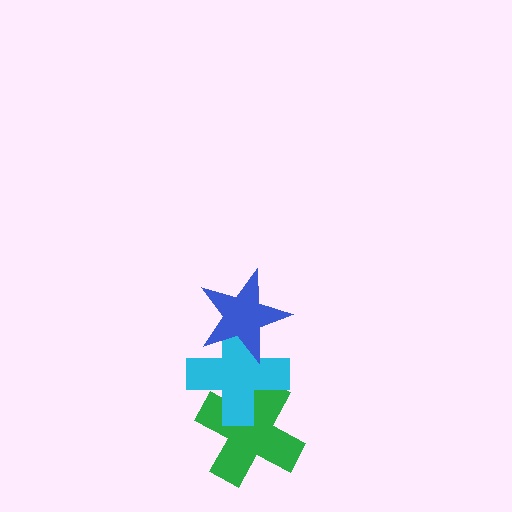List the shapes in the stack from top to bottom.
From top to bottom: the blue star, the cyan cross, the green cross.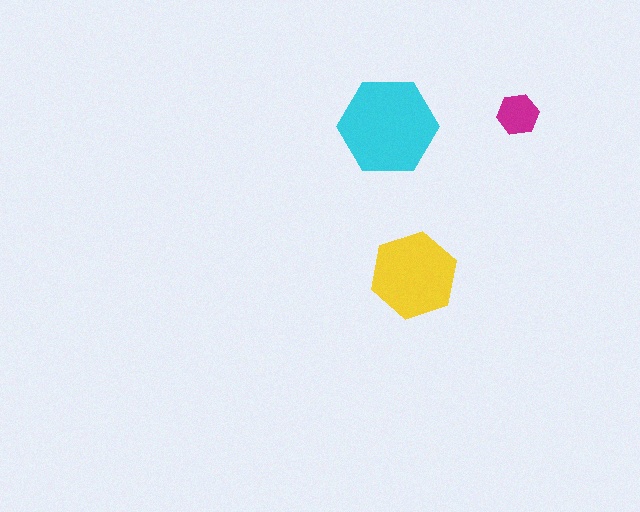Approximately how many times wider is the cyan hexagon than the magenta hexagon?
About 2.5 times wider.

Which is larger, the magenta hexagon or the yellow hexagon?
The yellow one.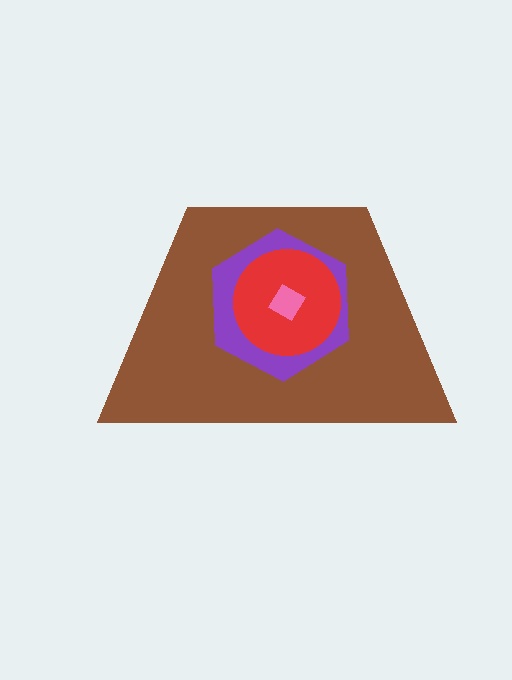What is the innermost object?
The pink diamond.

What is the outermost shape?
The brown trapezoid.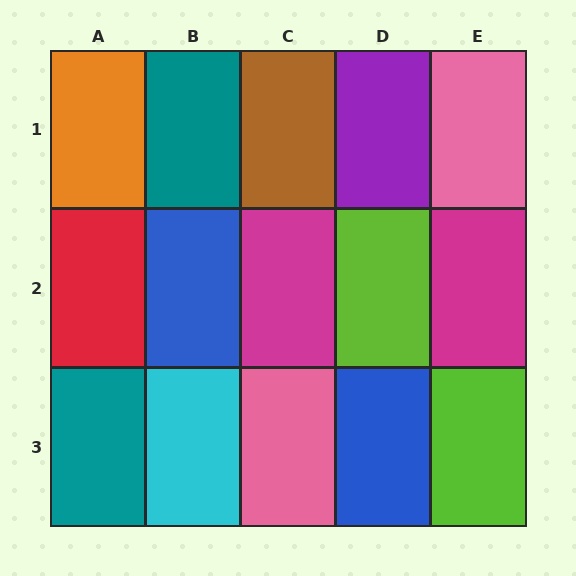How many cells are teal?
2 cells are teal.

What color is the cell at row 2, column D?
Lime.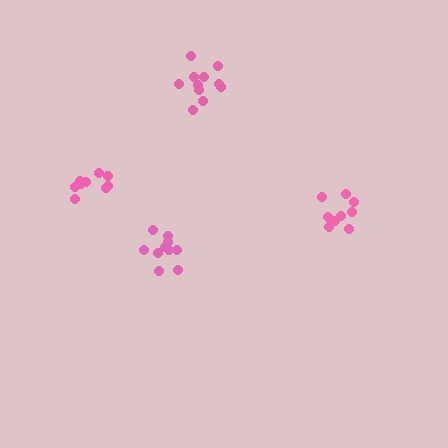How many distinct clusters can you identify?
There are 4 distinct clusters.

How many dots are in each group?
Group 1: 9 dots, Group 2: 11 dots, Group 3: 9 dots, Group 4: 10 dots (39 total).